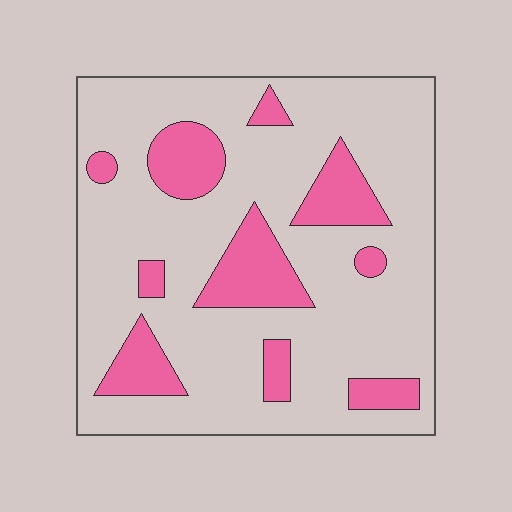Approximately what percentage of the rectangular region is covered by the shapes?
Approximately 20%.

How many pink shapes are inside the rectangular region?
10.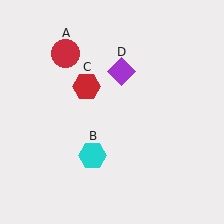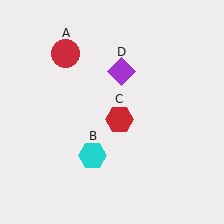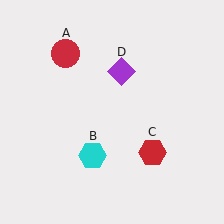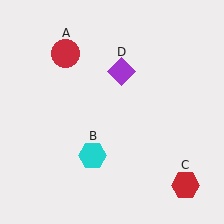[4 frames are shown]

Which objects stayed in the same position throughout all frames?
Red circle (object A) and cyan hexagon (object B) and purple diamond (object D) remained stationary.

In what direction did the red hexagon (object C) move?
The red hexagon (object C) moved down and to the right.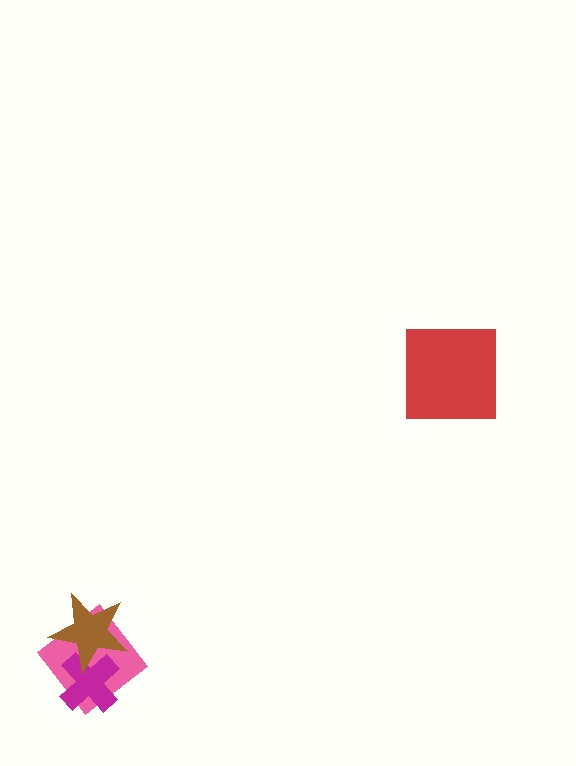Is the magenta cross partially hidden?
Yes, it is partially covered by another shape.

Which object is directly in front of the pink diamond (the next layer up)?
The magenta cross is directly in front of the pink diamond.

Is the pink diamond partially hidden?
Yes, it is partially covered by another shape.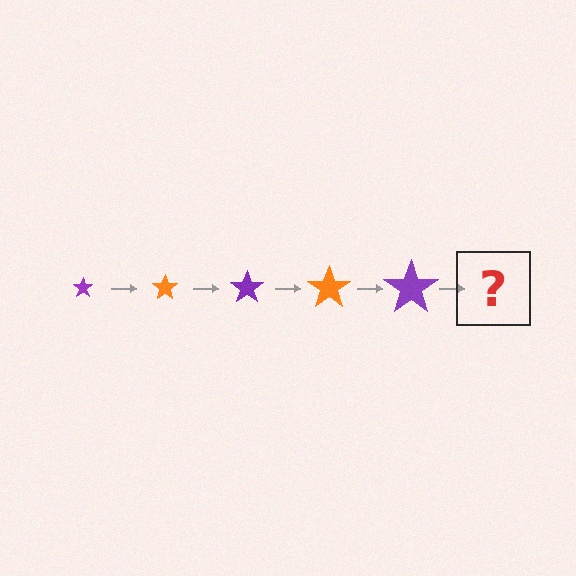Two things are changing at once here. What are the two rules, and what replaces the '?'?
The two rules are that the star grows larger each step and the color cycles through purple and orange. The '?' should be an orange star, larger than the previous one.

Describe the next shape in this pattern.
It should be an orange star, larger than the previous one.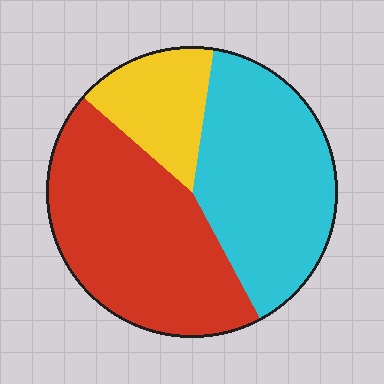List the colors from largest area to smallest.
From largest to smallest: red, cyan, yellow.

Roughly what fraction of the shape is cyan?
Cyan takes up about two fifths (2/5) of the shape.